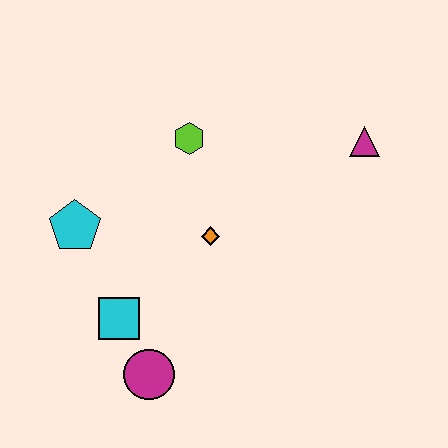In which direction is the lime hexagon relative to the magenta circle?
The lime hexagon is above the magenta circle.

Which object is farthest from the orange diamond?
The magenta triangle is farthest from the orange diamond.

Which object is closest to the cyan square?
The magenta circle is closest to the cyan square.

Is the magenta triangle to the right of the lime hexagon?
Yes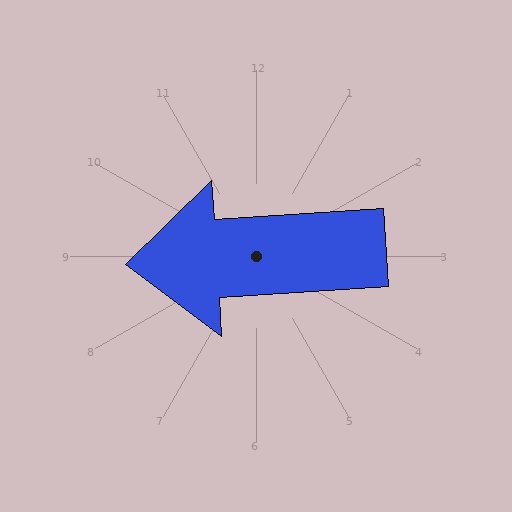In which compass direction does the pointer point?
West.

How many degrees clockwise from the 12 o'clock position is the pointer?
Approximately 266 degrees.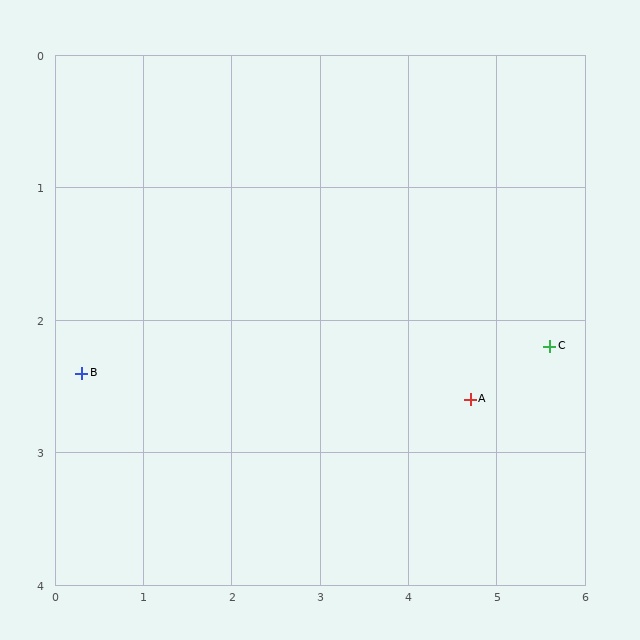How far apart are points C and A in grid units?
Points C and A are about 1.0 grid units apart.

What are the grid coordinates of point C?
Point C is at approximately (5.6, 2.2).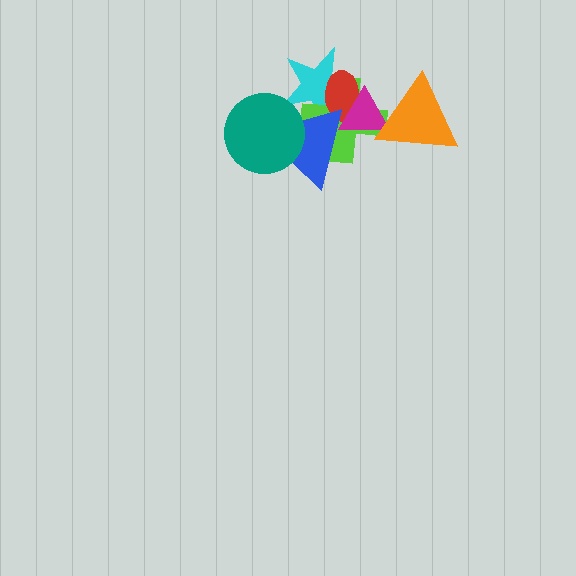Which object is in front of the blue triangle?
The teal circle is in front of the blue triangle.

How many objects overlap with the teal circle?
2 objects overlap with the teal circle.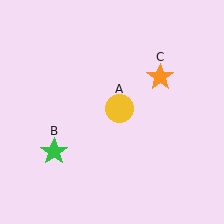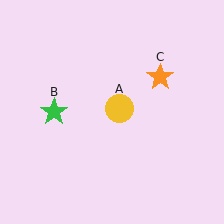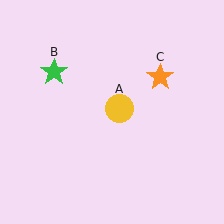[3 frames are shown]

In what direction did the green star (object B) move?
The green star (object B) moved up.